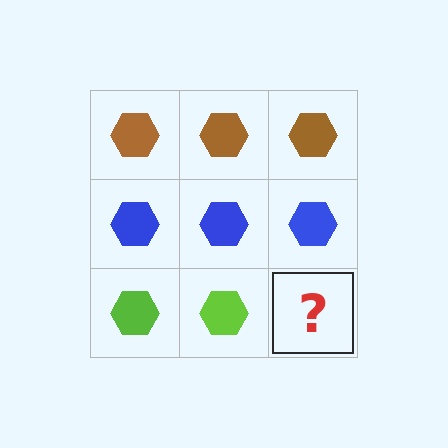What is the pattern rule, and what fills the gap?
The rule is that each row has a consistent color. The gap should be filled with a lime hexagon.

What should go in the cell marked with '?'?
The missing cell should contain a lime hexagon.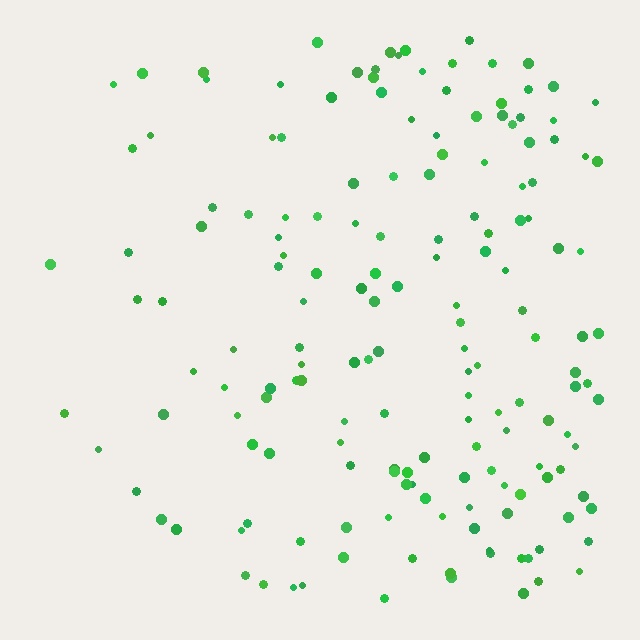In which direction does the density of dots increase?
From left to right, with the right side densest.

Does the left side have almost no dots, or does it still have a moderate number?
Still a moderate number, just noticeably fewer than the right.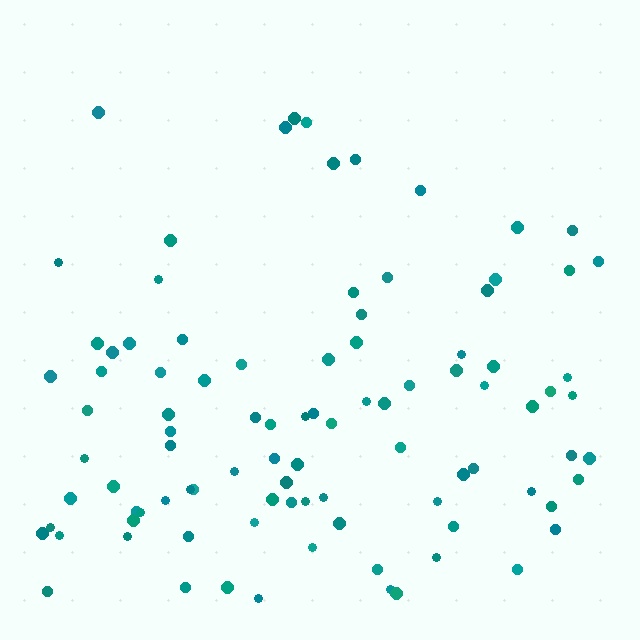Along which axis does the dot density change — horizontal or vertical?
Vertical.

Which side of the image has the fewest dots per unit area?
The top.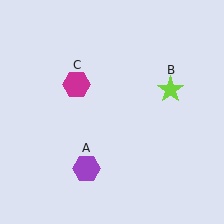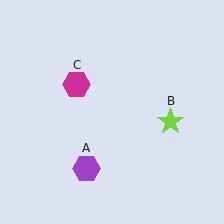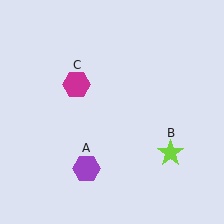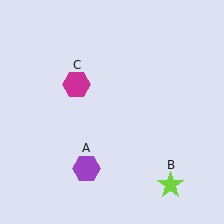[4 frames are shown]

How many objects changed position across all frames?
1 object changed position: lime star (object B).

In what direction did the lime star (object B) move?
The lime star (object B) moved down.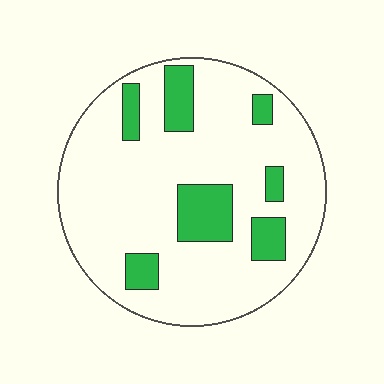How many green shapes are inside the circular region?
7.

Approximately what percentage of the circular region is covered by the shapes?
Approximately 20%.